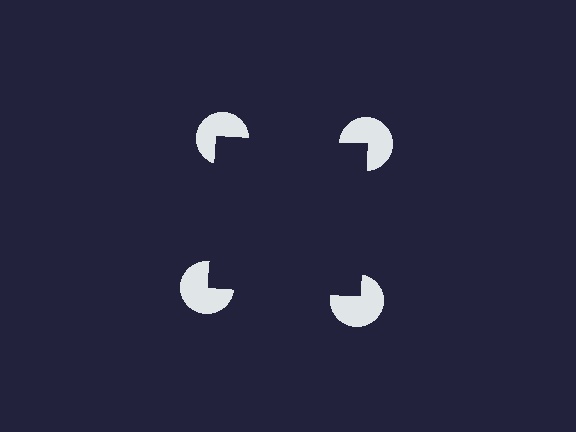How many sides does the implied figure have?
4 sides.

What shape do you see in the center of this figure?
An illusory square — its edges are inferred from the aligned wedge cuts in the pac-man discs, not physically drawn.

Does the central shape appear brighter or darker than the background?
It typically appears slightly darker than the background, even though no actual brightness change is drawn.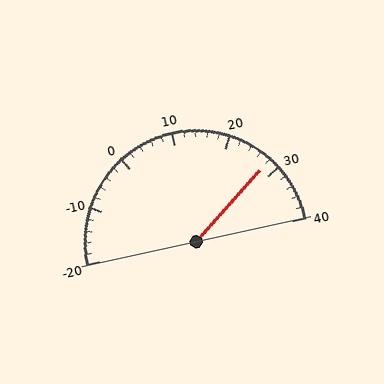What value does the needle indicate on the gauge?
The needle indicates approximately 28.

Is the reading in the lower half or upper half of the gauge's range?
The reading is in the upper half of the range (-20 to 40).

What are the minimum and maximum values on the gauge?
The gauge ranges from -20 to 40.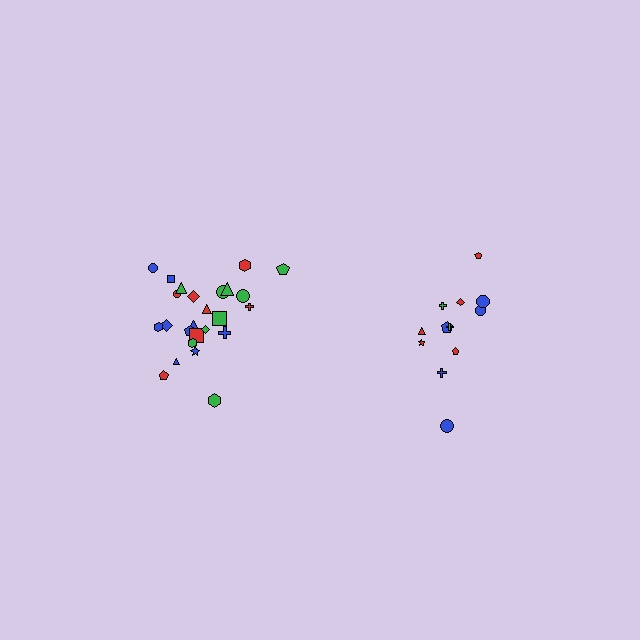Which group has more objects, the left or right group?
The left group.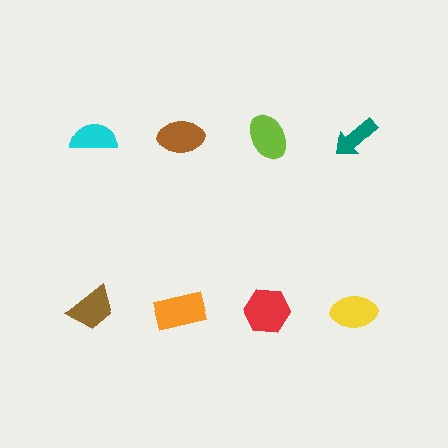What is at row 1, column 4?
A teal arrow.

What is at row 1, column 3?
A lime ellipse.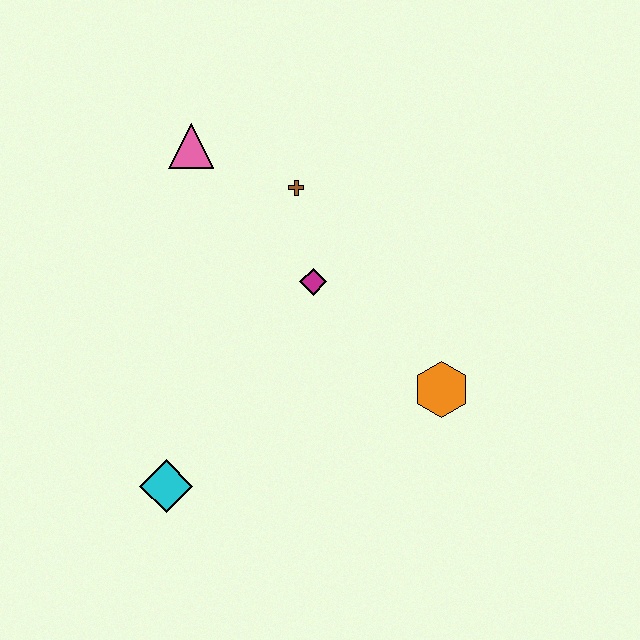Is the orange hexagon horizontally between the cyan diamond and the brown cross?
No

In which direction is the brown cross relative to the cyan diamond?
The brown cross is above the cyan diamond.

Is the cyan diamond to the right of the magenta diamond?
No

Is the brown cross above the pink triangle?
No